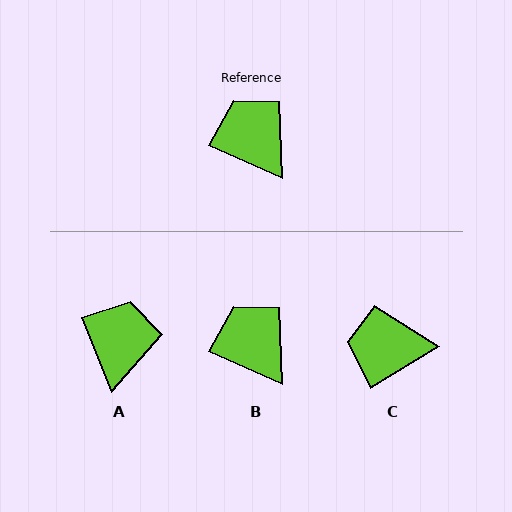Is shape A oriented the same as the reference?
No, it is off by about 44 degrees.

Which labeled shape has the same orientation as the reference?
B.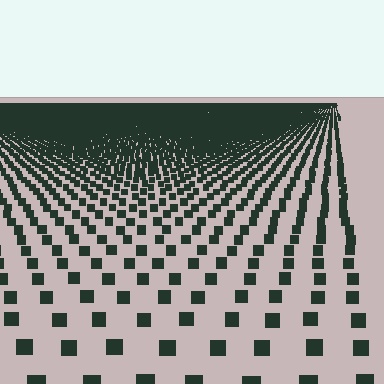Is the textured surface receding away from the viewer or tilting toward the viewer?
The surface is receding away from the viewer. Texture elements get smaller and denser toward the top.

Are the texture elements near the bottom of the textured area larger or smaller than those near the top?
Larger. Near the bottom, elements are closer to the viewer and appear at a bigger on-screen size.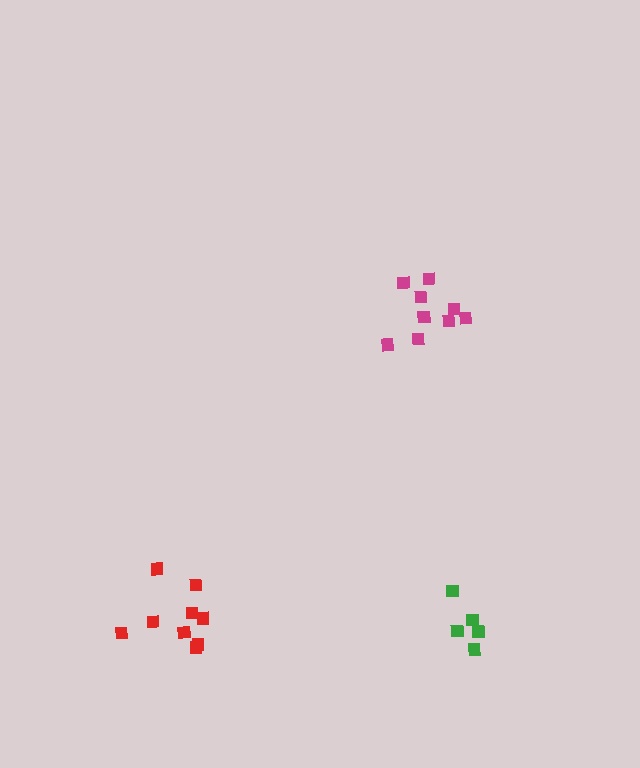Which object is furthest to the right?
The green cluster is rightmost.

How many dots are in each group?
Group 1: 9 dots, Group 2: 9 dots, Group 3: 5 dots (23 total).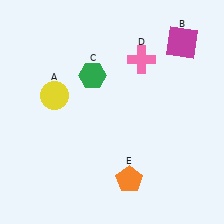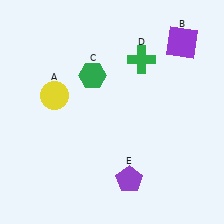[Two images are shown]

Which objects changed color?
B changed from magenta to purple. D changed from pink to green. E changed from orange to purple.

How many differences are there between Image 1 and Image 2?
There are 3 differences between the two images.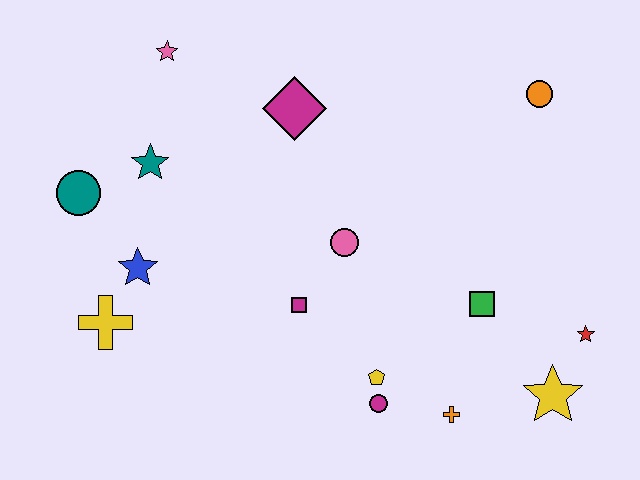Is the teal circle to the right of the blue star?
No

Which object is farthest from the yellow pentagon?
The pink star is farthest from the yellow pentagon.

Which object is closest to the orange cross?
The magenta circle is closest to the orange cross.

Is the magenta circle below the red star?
Yes